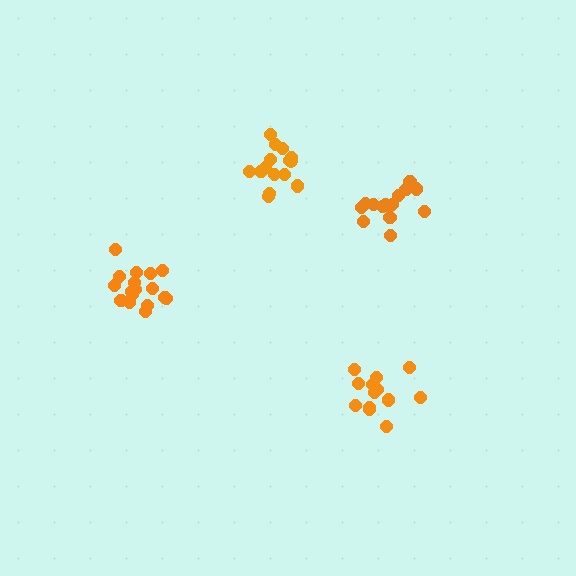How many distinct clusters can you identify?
There are 4 distinct clusters.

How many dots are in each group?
Group 1: 17 dots, Group 2: 13 dots, Group 3: 15 dots, Group 4: 17 dots (62 total).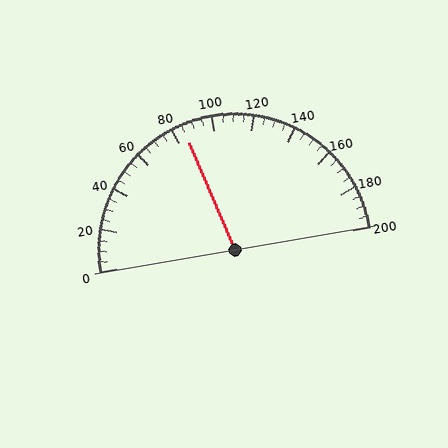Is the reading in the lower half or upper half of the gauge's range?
The reading is in the lower half of the range (0 to 200).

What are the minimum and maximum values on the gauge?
The gauge ranges from 0 to 200.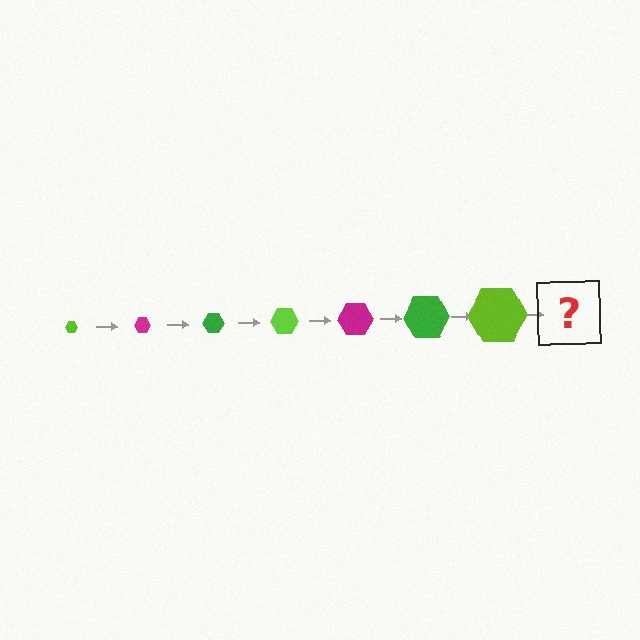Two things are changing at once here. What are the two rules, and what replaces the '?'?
The two rules are that the hexagon grows larger each step and the color cycles through lime, magenta, and green. The '?' should be a magenta hexagon, larger than the previous one.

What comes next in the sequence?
The next element should be a magenta hexagon, larger than the previous one.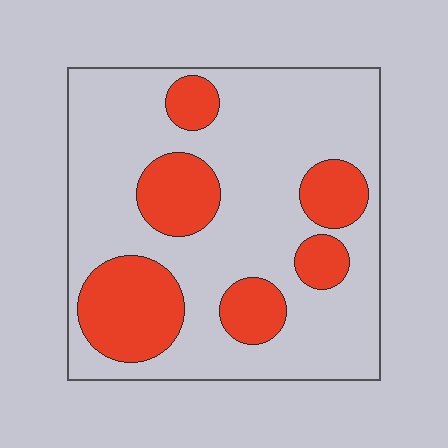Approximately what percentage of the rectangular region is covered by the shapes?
Approximately 30%.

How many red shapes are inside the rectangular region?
6.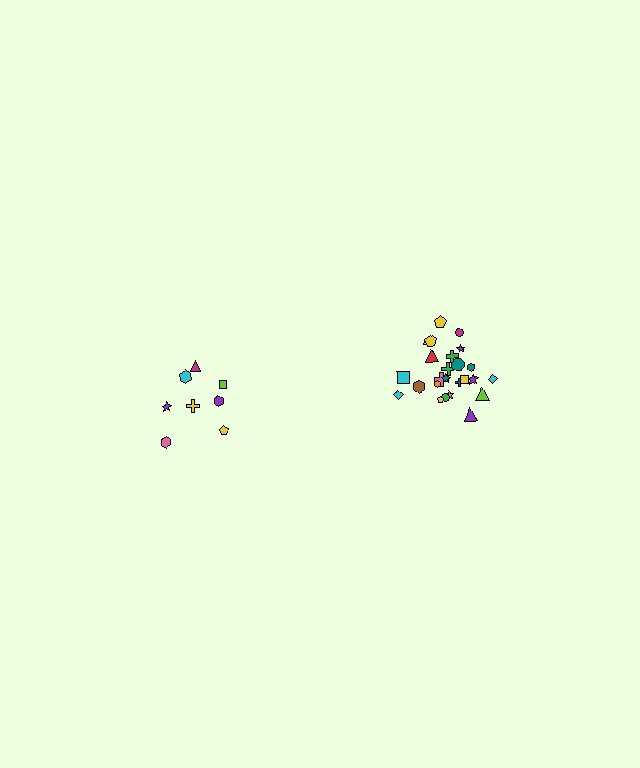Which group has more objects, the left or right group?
The right group.